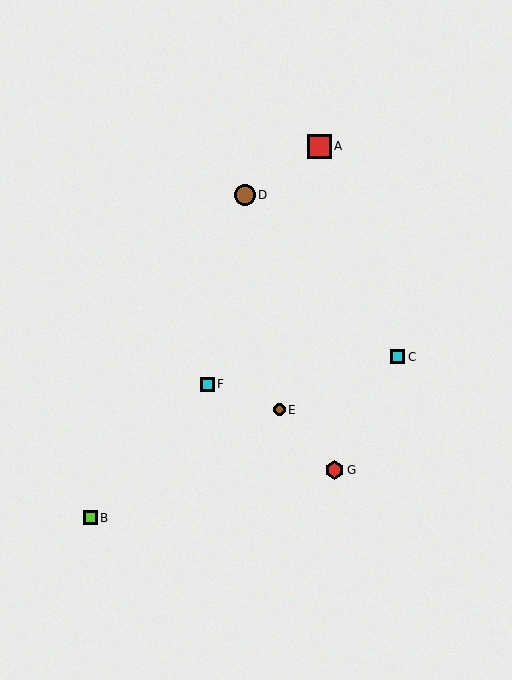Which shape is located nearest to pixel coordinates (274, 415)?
The brown circle (labeled E) at (279, 410) is nearest to that location.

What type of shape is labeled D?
Shape D is a brown circle.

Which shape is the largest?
The red square (labeled A) is the largest.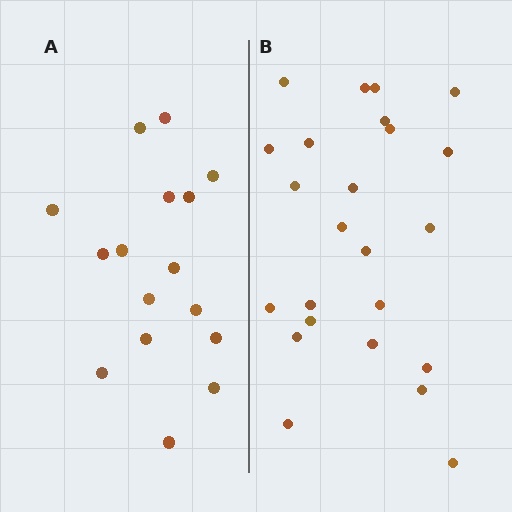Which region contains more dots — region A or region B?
Region B (the right region) has more dots.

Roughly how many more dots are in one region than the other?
Region B has roughly 8 or so more dots than region A.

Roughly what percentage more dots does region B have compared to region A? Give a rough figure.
About 50% more.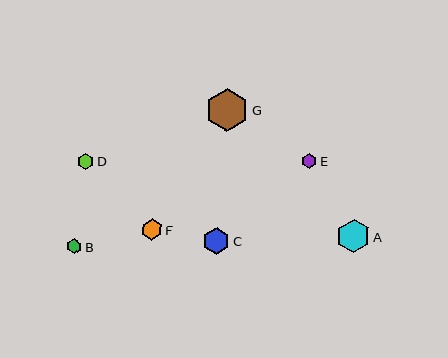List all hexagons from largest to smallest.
From largest to smallest: G, A, C, F, D, E, B.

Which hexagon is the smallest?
Hexagon B is the smallest with a size of approximately 15 pixels.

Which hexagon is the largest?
Hexagon G is the largest with a size of approximately 43 pixels.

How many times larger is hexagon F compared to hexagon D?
Hexagon F is approximately 1.3 times the size of hexagon D.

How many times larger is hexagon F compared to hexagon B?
Hexagon F is approximately 1.4 times the size of hexagon B.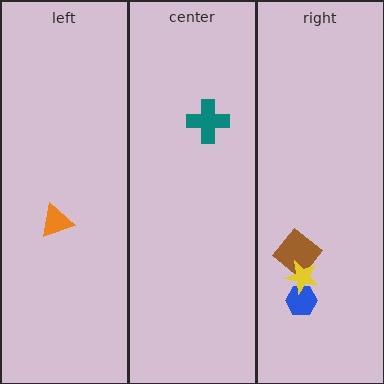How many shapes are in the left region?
1.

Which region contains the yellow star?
The right region.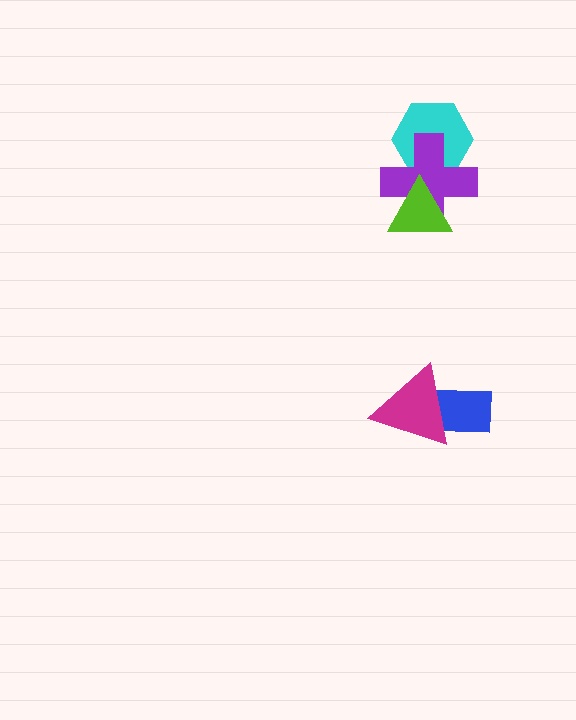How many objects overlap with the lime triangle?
1 object overlaps with the lime triangle.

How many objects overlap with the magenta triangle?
1 object overlaps with the magenta triangle.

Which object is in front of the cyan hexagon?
The purple cross is in front of the cyan hexagon.